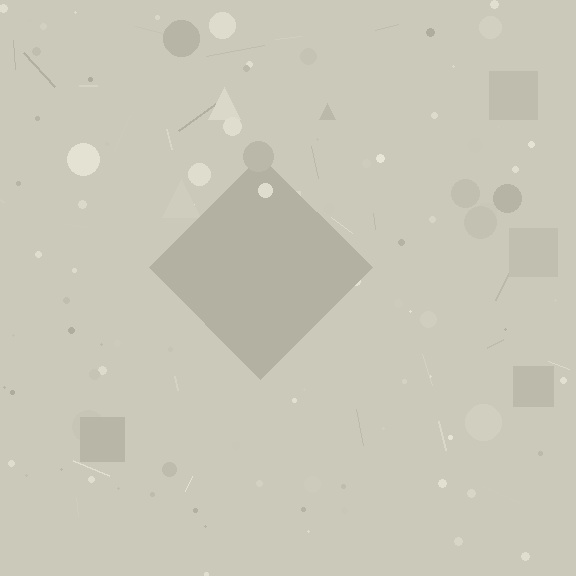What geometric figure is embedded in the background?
A diamond is embedded in the background.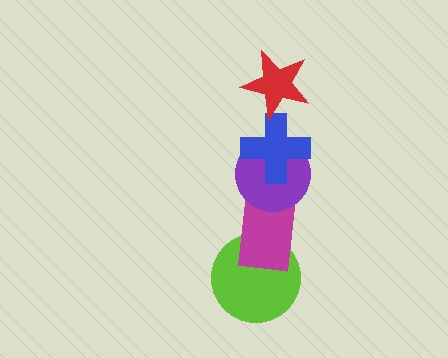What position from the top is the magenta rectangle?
The magenta rectangle is 4th from the top.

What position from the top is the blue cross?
The blue cross is 2nd from the top.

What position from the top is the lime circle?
The lime circle is 5th from the top.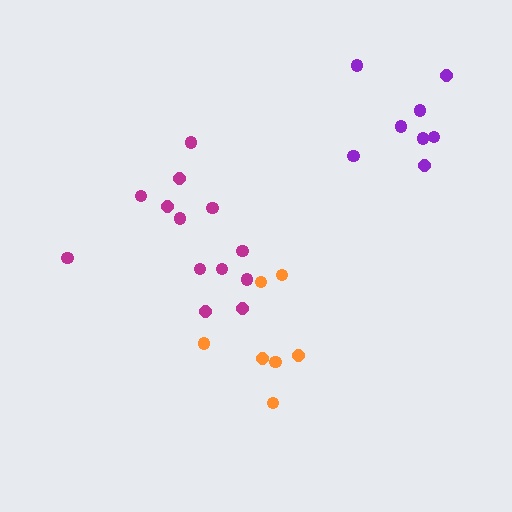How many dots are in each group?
Group 1: 7 dots, Group 2: 13 dots, Group 3: 8 dots (28 total).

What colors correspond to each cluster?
The clusters are colored: orange, magenta, purple.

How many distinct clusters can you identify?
There are 3 distinct clusters.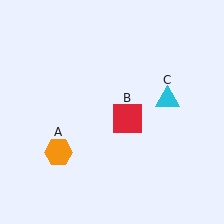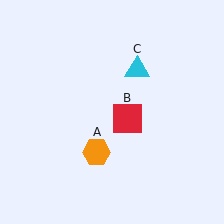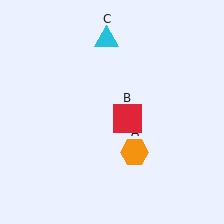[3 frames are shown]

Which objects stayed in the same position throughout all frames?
Red square (object B) remained stationary.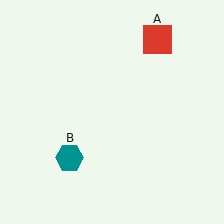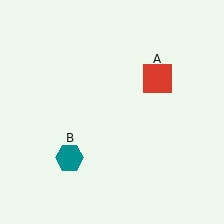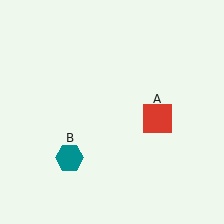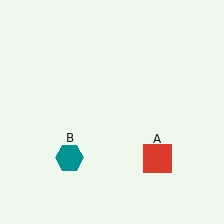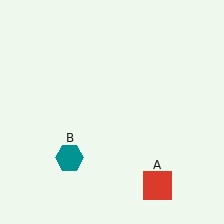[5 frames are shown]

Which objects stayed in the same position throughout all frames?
Teal hexagon (object B) remained stationary.